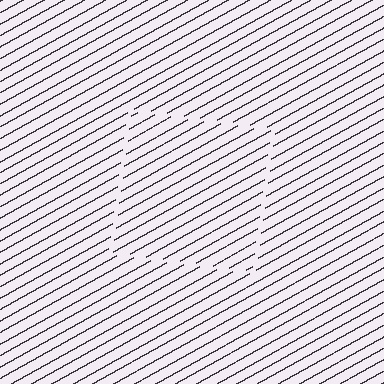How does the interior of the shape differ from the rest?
The interior of the shape contains the same grating, shifted by half a period — the contour is defined by the phase discontinuity where line-ends from the inner and outer gratings abut.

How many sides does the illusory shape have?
4 sides — the line-ends trace a square.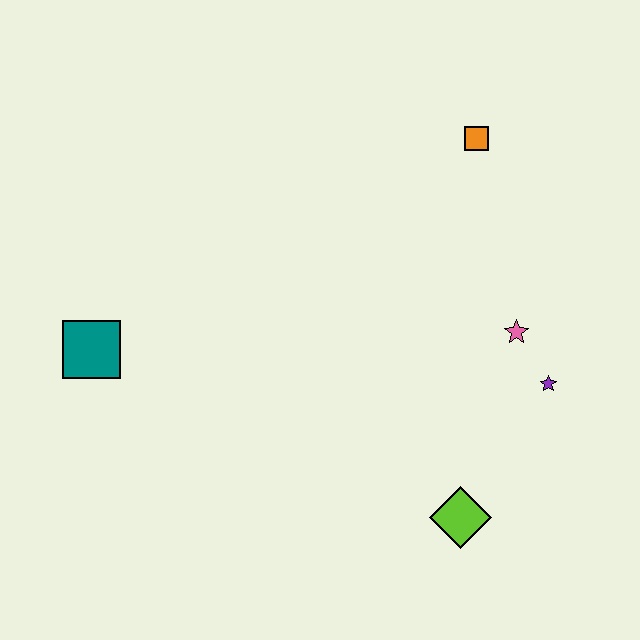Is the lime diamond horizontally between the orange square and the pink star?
No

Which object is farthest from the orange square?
The teal square is farthest from the orange square.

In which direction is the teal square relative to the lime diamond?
The teal square is to the left of the lime diamond.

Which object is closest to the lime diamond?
The purple star is closest to the lime diamond.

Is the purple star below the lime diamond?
No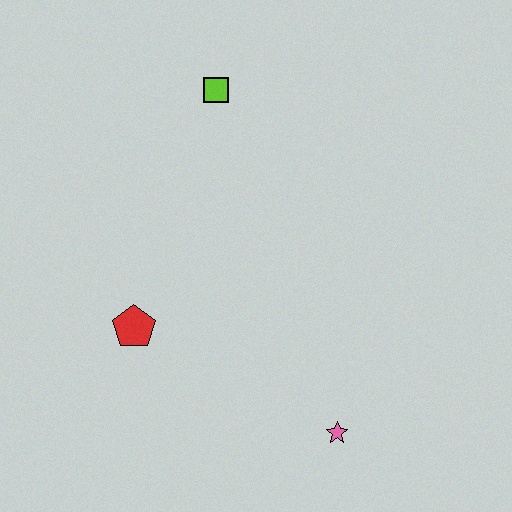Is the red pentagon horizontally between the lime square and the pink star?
No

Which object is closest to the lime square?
The red pentagon is closest to the lime square.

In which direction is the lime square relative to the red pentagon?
The lime square is above the red pentagon.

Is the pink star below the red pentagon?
Yes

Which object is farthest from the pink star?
The lime square is farthest from the pink star.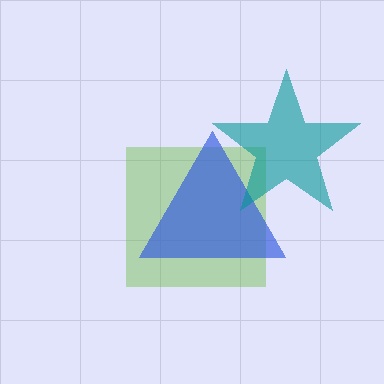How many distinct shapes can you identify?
There are 3 distinct shapes: a lime square, a blue triangle, a teal star.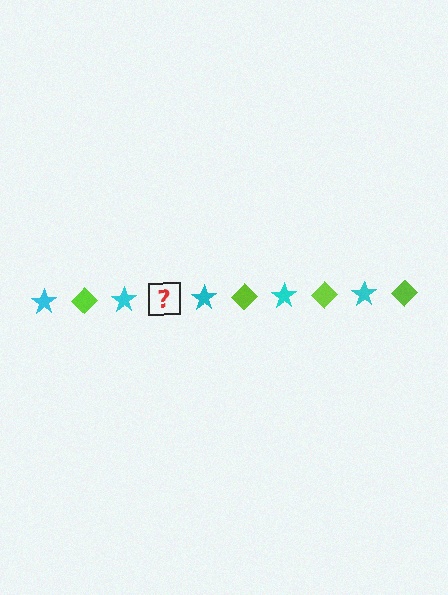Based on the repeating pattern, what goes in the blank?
The blank should be a lime diamond.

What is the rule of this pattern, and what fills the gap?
The rule is that the pattern alternates between cyan star and lime diamond. The gap should be filled with a lime diamond.